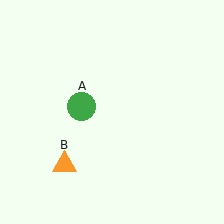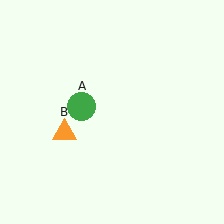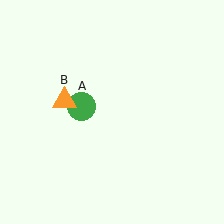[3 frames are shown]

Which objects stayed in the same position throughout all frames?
Green circle (object A) remained stationary.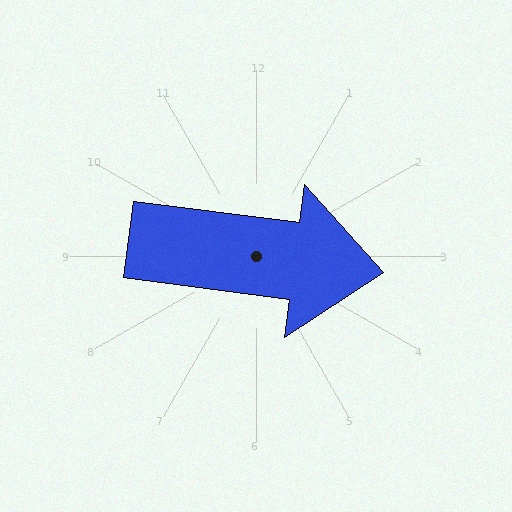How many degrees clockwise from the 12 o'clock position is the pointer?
Approximately 97 degrees.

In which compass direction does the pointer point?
East.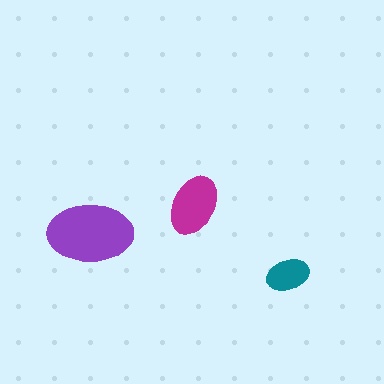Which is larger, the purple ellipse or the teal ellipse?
The purple one.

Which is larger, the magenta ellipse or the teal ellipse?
The magenta one.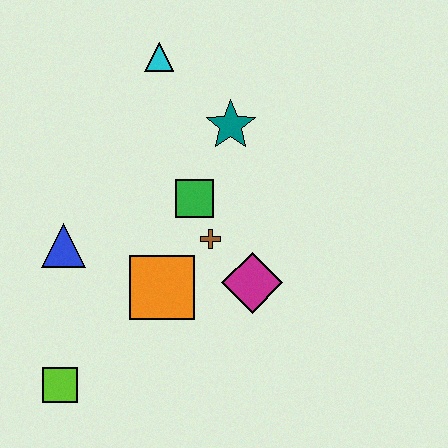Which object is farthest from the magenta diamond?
The cyan triangle is farthest from the magenta diamond.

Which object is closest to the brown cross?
The green square is closest to the brown cross.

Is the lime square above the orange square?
No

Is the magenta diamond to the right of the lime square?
Yes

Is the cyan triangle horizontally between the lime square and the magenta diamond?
Yes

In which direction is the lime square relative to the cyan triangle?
The lime square is below the cyan triangle.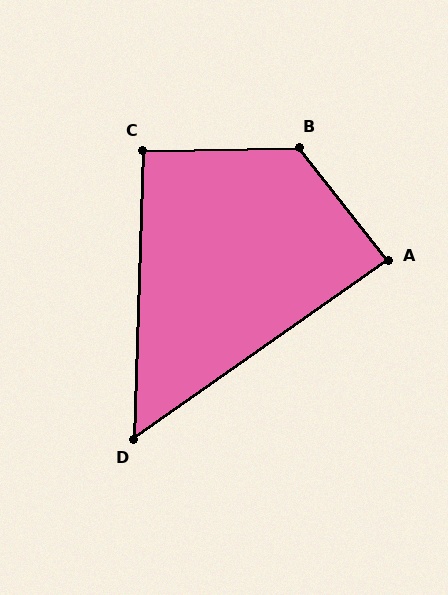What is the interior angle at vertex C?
Approximately 93 degrees (approximately right).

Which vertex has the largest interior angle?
B, at approximately 127 degrees.